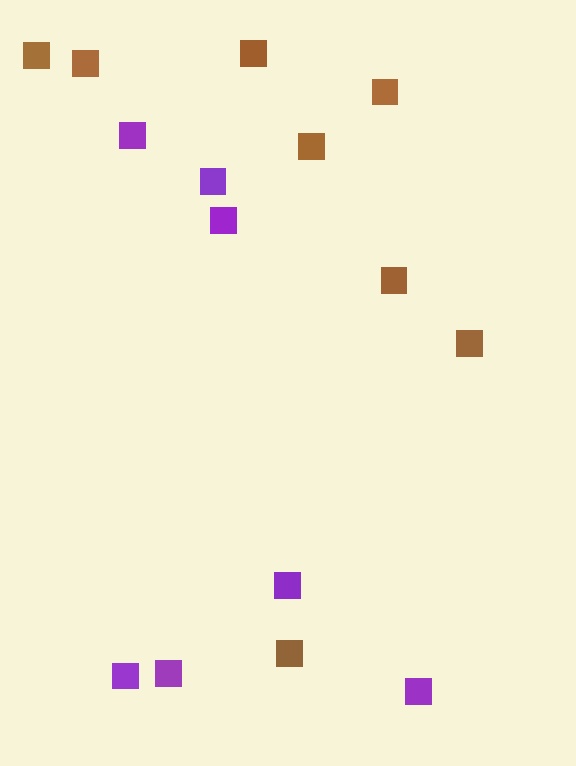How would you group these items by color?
There are 2 groups: one group of brown squares (8) and one group of purple squares (7).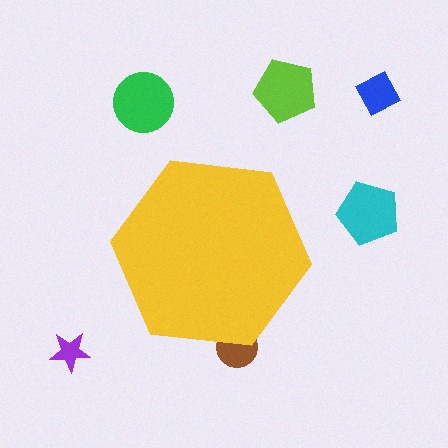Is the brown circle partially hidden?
Yes, the brown circle is partially hidden behind the yellow hexagon.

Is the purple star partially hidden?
No, the purple star is fully visible.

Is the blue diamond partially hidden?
No, the blue diamond is fully visible.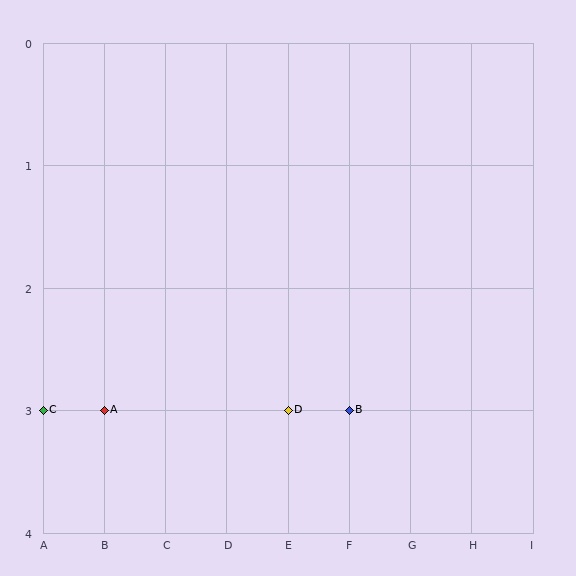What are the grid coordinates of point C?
Point C is at grid coordinates (A, 3).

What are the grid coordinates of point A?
Point A is at grid coordinates (B, 3).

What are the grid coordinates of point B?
Point B is at grid coordinates (F, 3).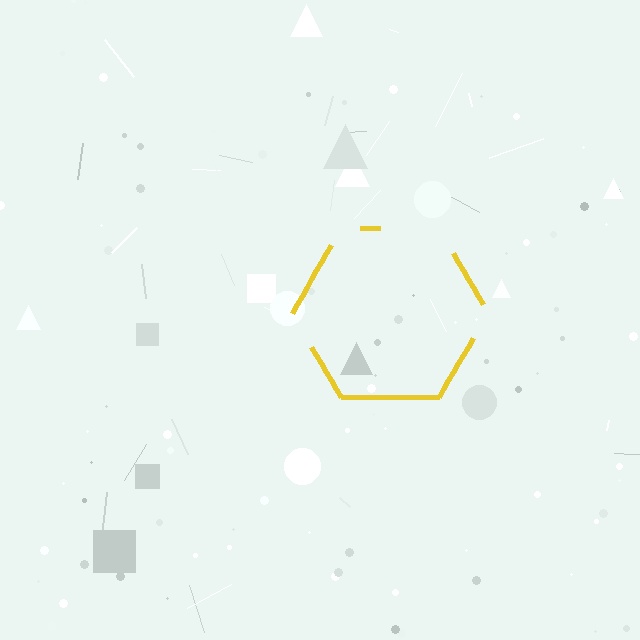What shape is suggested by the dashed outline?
The dashed outline suggests a hexagon.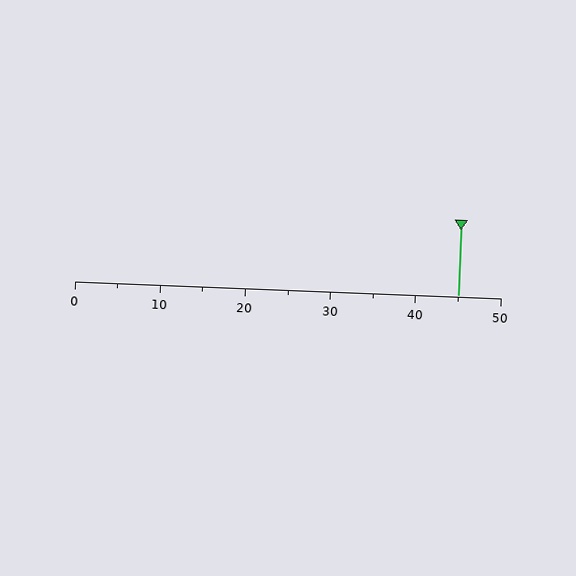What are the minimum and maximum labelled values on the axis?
The axis runs from 0 to 50.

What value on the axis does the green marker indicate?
The marker indicates approximately 45.